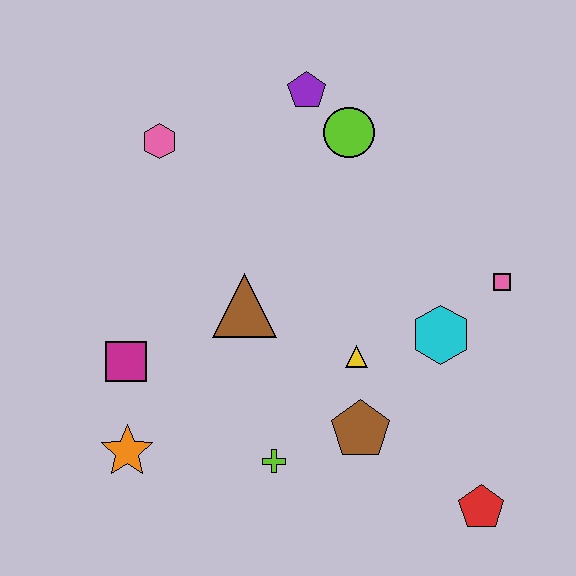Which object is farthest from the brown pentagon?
The pink hexagon is farthest from the brown pentagon.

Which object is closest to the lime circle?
The purple pentagon is closest to the lime circle.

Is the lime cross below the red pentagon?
No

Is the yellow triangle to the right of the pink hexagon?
Yes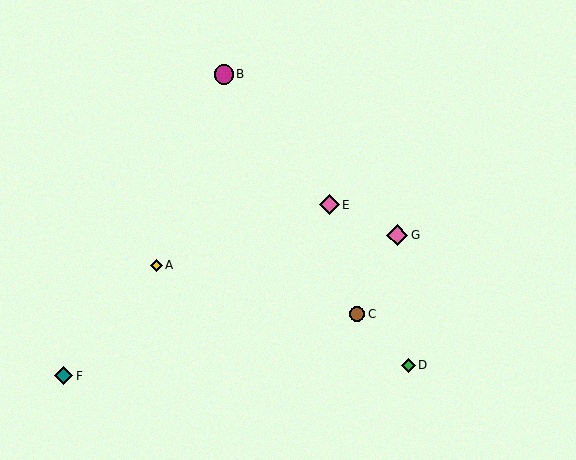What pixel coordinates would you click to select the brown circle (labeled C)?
Click at (357, 314) to select the brown circle C.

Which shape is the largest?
The pink diamond (labeled G) is the largest.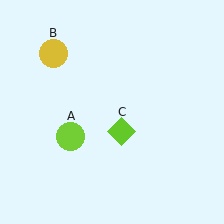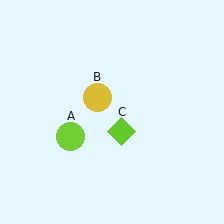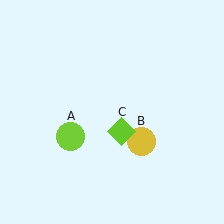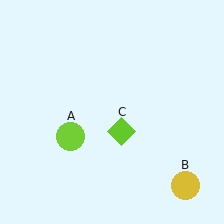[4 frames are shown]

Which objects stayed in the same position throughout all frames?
Lime circle (object A) and lime diamond (object C) remained stationary.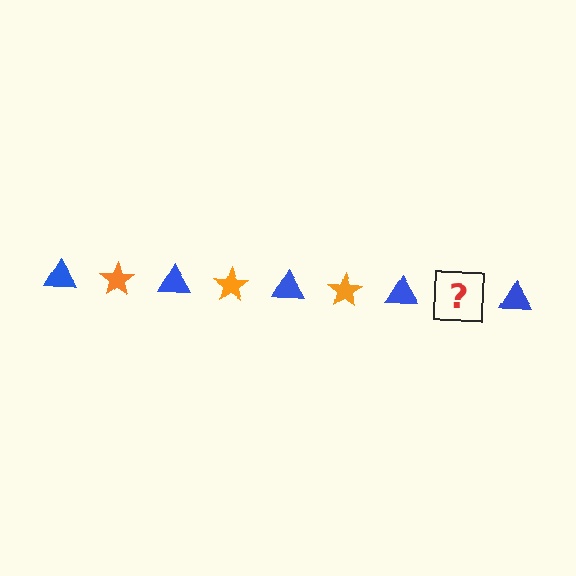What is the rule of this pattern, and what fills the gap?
The rule is that the pattern alternates between blue triangle and orange star. The gap should be filled with an orange star.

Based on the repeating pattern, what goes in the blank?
The blank should be an orange star.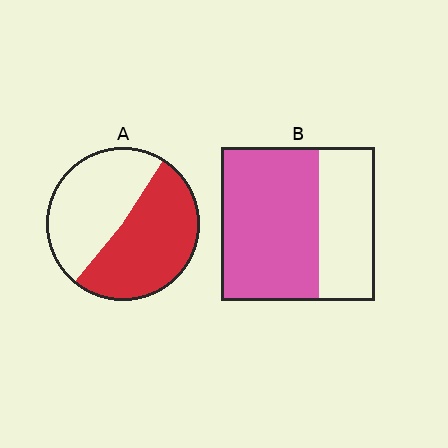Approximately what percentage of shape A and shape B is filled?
A is approximately 50% and B is approximately 65%.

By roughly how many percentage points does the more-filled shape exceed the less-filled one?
By roughly 10 percentage points (B over A).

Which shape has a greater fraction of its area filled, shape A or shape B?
Shape B.